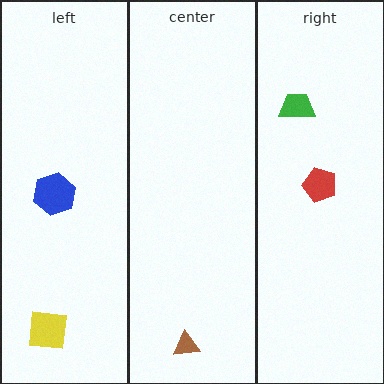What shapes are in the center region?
The brown triangle.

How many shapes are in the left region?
2.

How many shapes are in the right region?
2.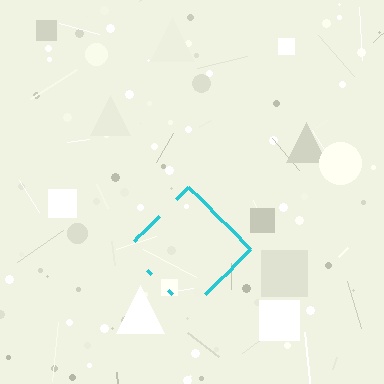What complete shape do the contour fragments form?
The contour fragments form a diamond.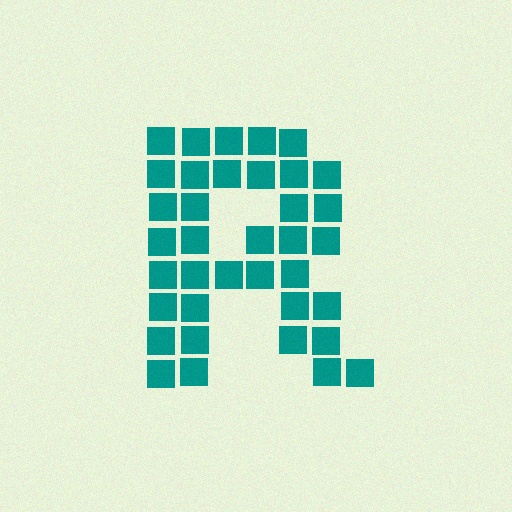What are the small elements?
The small elements are squares.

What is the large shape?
The large shape is the letter R.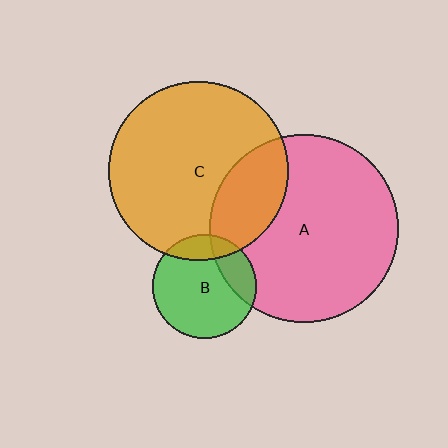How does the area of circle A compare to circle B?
Approximately 3.3 times.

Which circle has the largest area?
Circle A (pink).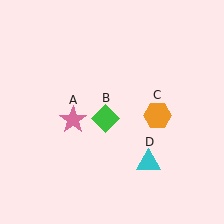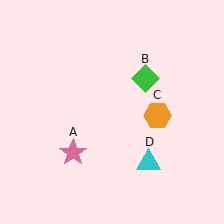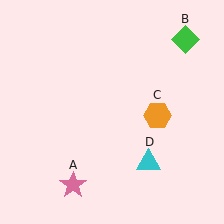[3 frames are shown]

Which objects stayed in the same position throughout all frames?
Orange hexagon (object C) and cyan triangle (object D) remained stationary.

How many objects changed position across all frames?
2 objects changed position: pink star (object A), green diamond (object B).